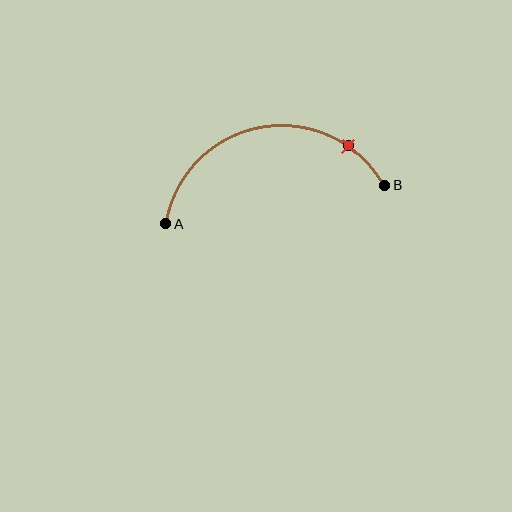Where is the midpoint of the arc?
The arc midpoint is the point on the curve farthest from the straight line joining A and B. It sits above that line.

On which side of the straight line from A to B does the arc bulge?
The arc bulges above the straight line connecting A and B.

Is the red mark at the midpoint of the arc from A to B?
No. The red mark lies on the arc but is closer to endpoint B. The arc midpoint would be at the point on the curve equidistant along the arc from both A and B.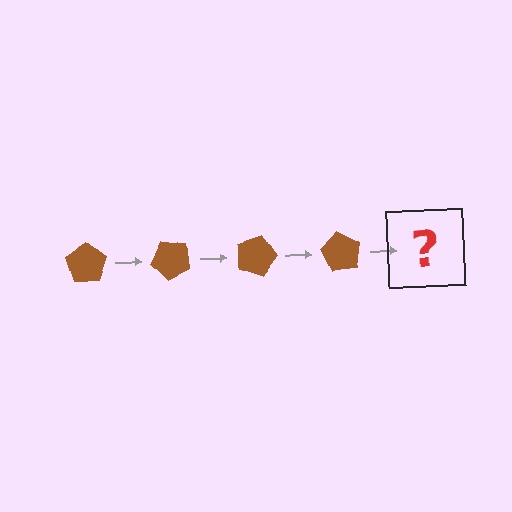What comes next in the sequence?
The next element should be a brown pentagon rotated 180 degrees.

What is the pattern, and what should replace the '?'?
The pattern is that the pentagon rotates 45 degrees each step. The '?' should be a brown pentagon rotated 180 degrees.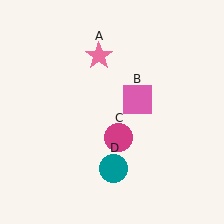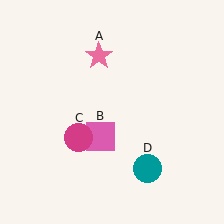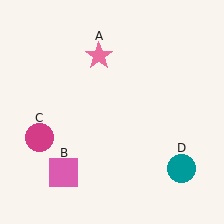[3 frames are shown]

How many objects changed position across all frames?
3 objects changed position: pink square (object B), magenta circle (object C), teal circle (object D).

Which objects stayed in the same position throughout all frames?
Pink star (object A) remained stationary.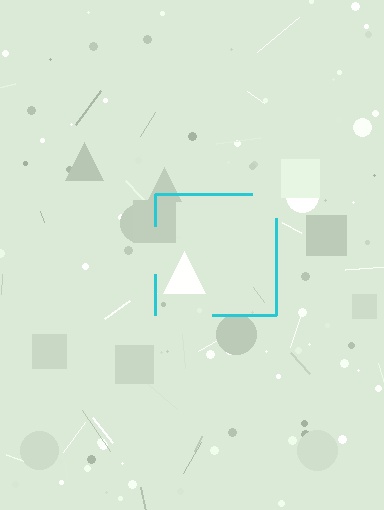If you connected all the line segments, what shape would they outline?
They would outline a square.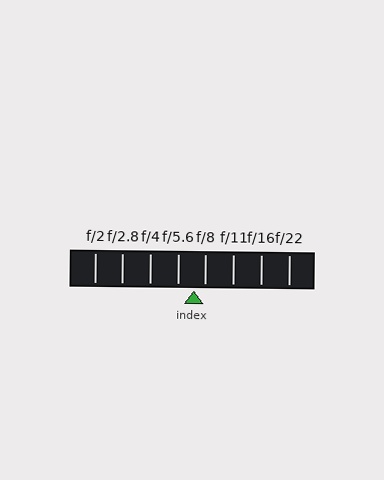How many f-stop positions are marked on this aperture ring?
There are 8 f-stop positions marked.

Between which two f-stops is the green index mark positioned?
The index mark is between f/5.6 and f/8.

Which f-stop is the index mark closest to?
The index mark is closest to f/8.